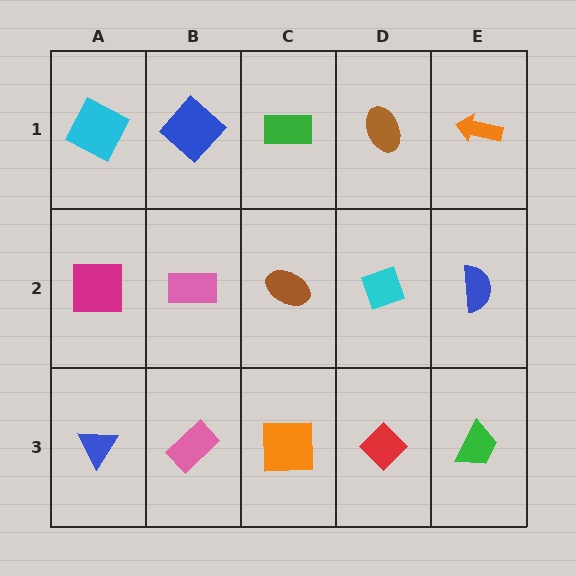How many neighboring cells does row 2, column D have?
4.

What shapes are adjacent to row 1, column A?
A magenta square (row 2, column A), a blue diamond (row 1, column B).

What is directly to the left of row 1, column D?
A green rectangle.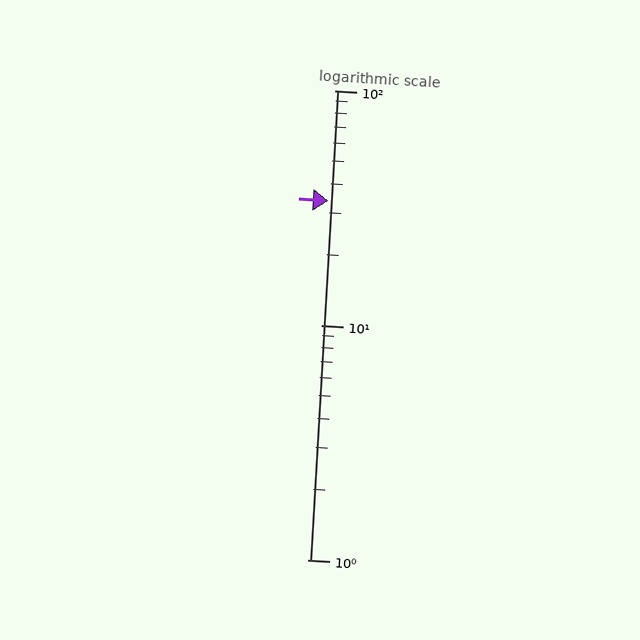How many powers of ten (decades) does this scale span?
The scale spans 2 decades, from 1 to 100.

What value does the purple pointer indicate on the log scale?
The pointer indicates approximately 34.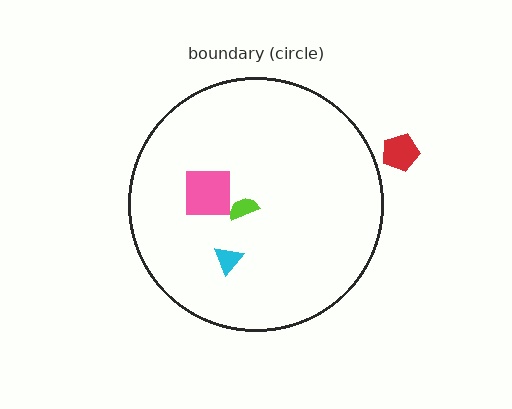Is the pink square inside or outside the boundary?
Inside.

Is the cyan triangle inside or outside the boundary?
Inside.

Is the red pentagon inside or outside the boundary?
Outside.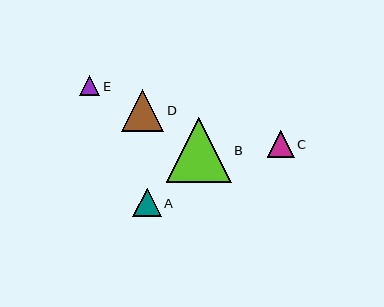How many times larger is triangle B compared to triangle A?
Triangle B is approximately 2.3 times the size of triangle A.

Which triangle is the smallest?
Triangle E is the smallest with a size of approximately 20 pixels.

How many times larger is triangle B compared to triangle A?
Triangle B is approximately 2.3 times the size of triangle A.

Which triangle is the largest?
Triangle B is the largest with a size of approximately 65 pixels.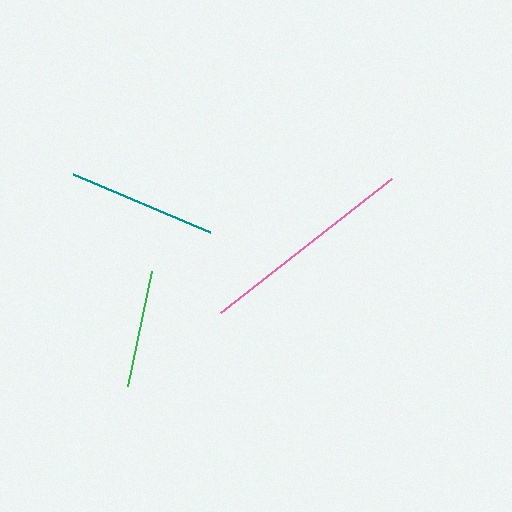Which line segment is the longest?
The pink line is the longest at approximately 216 pixels.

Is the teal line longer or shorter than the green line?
The teal line is longer than the green line.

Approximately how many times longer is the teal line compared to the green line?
The teal line is approximately 1.3 times the length of the green line.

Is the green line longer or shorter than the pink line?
The pink line is longer than the green line.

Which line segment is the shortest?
The green line is the shortest at approximately 118 pixels.